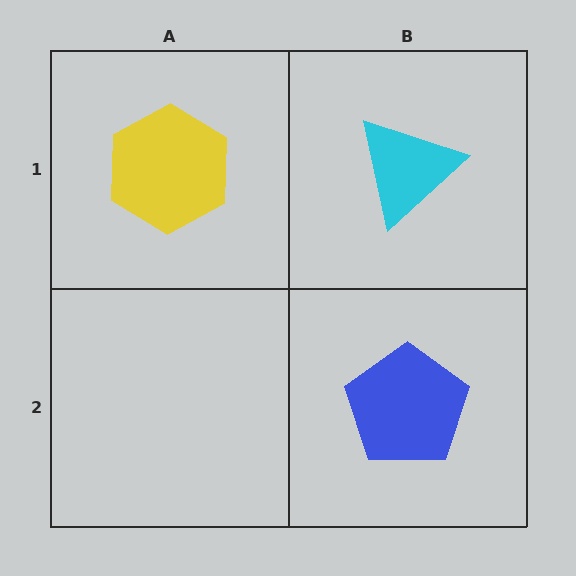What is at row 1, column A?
A yellow hexagon.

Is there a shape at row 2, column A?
No, that cell is empty.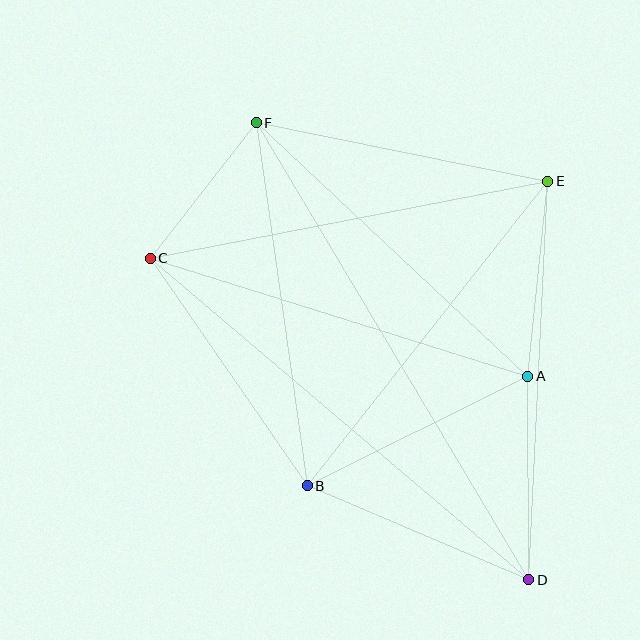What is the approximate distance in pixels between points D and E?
The distance between D and E is approximately 399 pixels.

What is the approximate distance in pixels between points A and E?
The distance between A and E is approximately 196 pixels.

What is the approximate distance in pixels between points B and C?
The distance between B and C is approximately 277 pixels.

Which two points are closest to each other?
Points C and F are closest to each other.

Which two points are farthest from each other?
Points D and F are farthest from each other.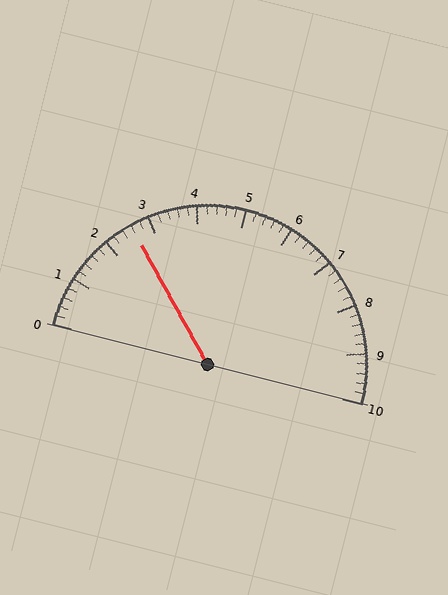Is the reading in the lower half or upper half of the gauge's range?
The reading is in the lower half of the range (0 to 10).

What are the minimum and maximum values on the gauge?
The gauge ranges from 0 to 10.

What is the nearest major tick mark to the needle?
The nearest major tick mark is 3.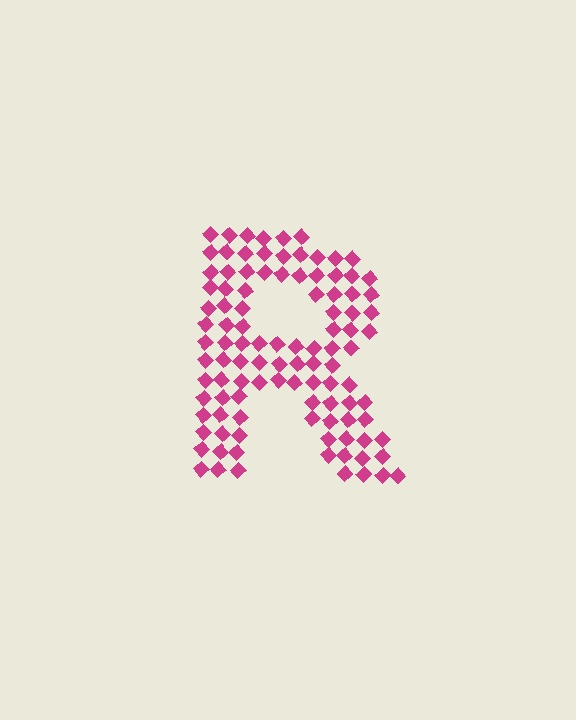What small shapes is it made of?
It is made of small diamonds.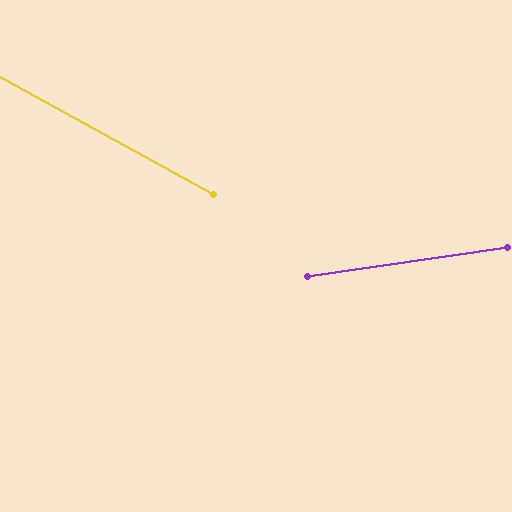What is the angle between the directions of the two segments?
Approximately 37 degrees.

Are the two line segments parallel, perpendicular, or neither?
Neither parallel nor perpendicular — they differ by about 37°.